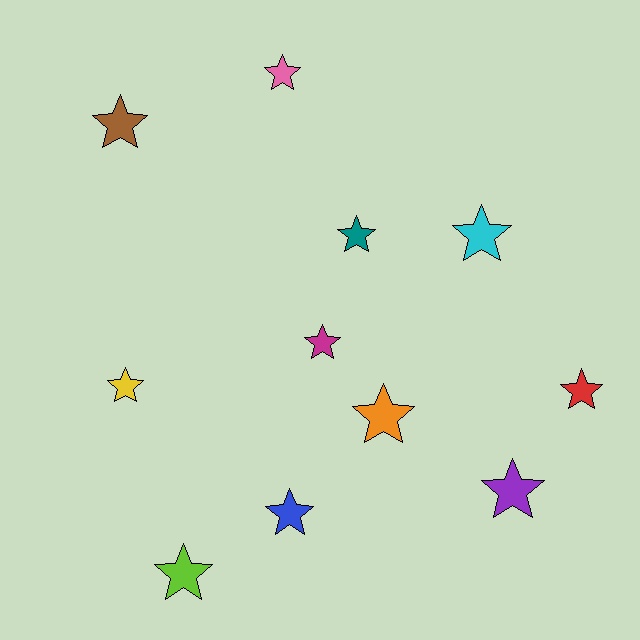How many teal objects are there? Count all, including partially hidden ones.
There is 1 teal object.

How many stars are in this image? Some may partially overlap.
There are 11 stars.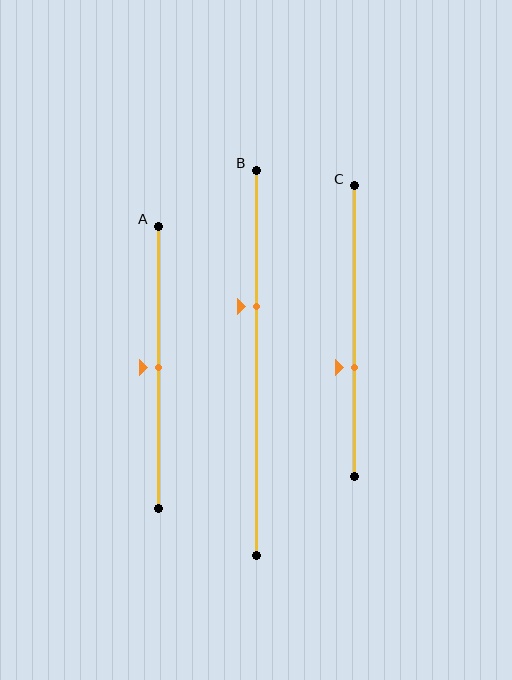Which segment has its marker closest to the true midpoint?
Segment A has its marker closest to the true midpoint.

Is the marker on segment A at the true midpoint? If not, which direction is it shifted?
Yes, the marker on segment A is at the true midpoint.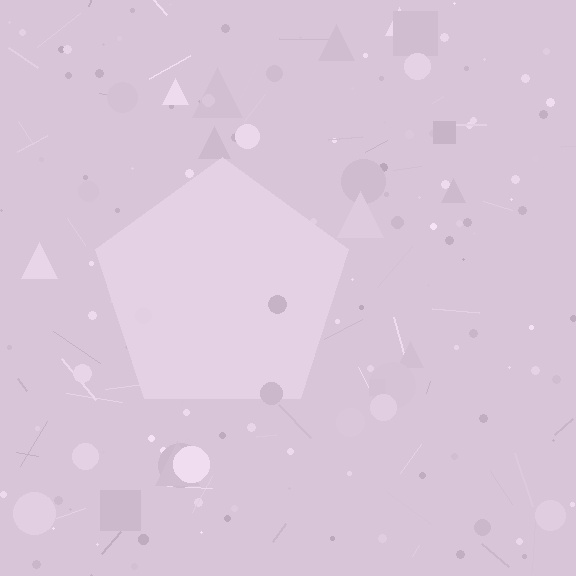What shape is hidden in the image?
A pentagon is hidden in the image.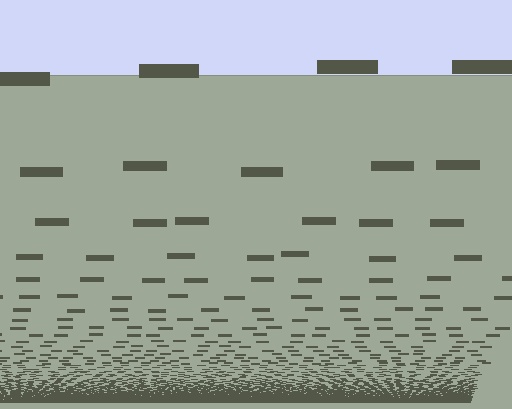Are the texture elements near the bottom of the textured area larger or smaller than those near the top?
Smaller. The gradient is inverted — elements near the bottom are smaller and denser.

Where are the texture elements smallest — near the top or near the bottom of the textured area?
Near the bottom.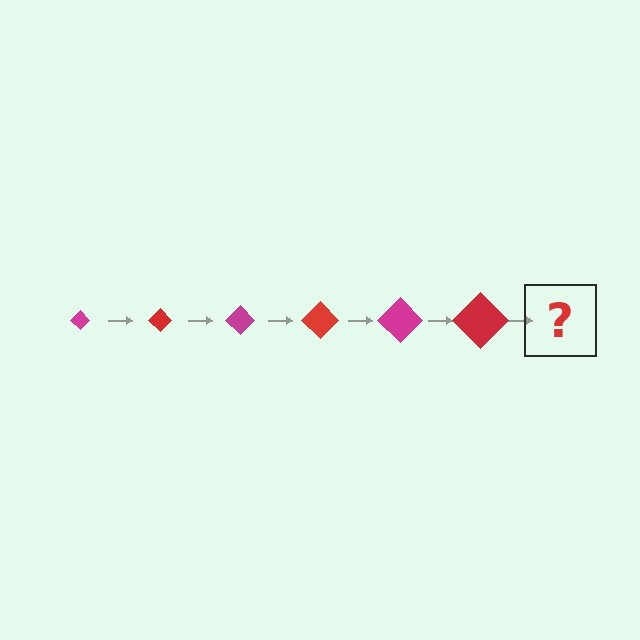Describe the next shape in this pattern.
It should be a magenta diamond, larger than the previous one.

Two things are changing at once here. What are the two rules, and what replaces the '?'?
The two rules are that the diamond grows larger each step and the color cycles through magenta and red. The '?' should be a magenta diamond, larger than the previous one.